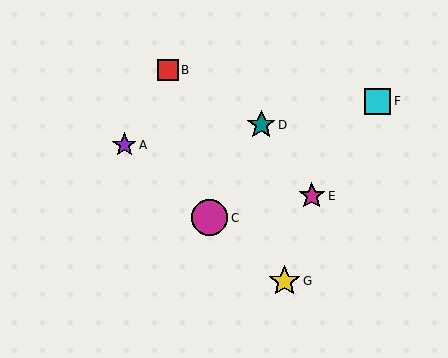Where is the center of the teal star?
The center of the teal star is at (261, 125).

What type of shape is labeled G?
Shape G is a yellow star.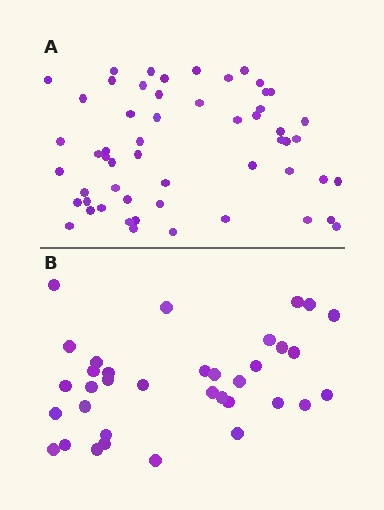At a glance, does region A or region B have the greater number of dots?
Region A (the top region) has more dots.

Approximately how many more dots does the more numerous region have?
Region A has approximately 20 more dots than region B.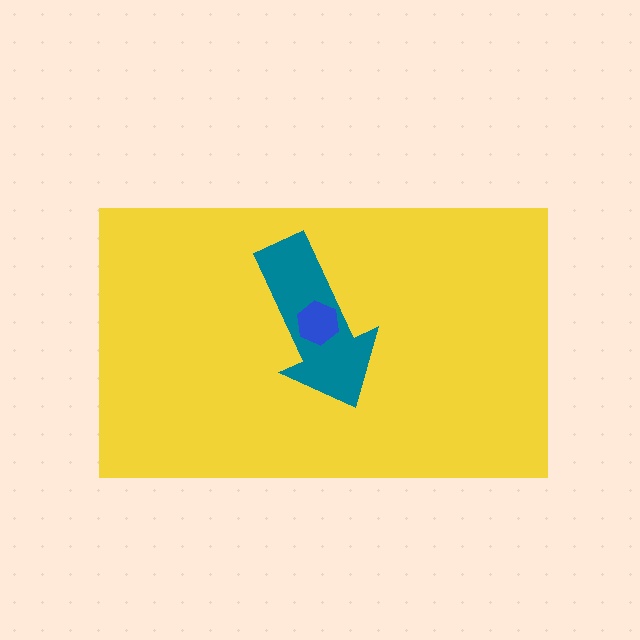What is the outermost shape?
The yellow rectangle.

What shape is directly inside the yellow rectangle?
The teal arrow.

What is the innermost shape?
The blue hexagon.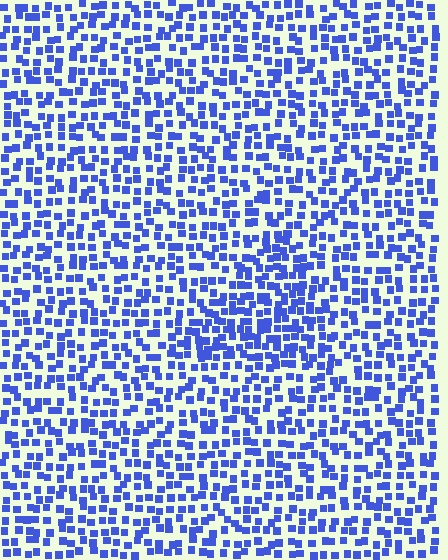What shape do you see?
I see a triangle.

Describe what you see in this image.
The image contains small blue elements arranged at two different densities. A triangle-shaped region is visible where the elements are more densely packed than the surrounding area.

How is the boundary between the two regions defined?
The boundary is defined by a change in element density (approximately 1.6x ratio). All elements are the same color, size, and shape.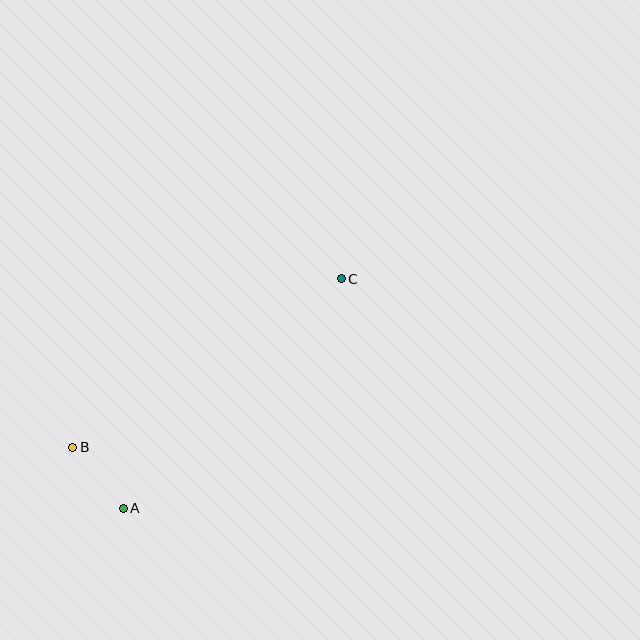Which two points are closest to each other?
Points A and B are closest to each other.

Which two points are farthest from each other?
Points B and C are farthest from each other.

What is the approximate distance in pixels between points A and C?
The distance between A and C is approximately 317 pixels.